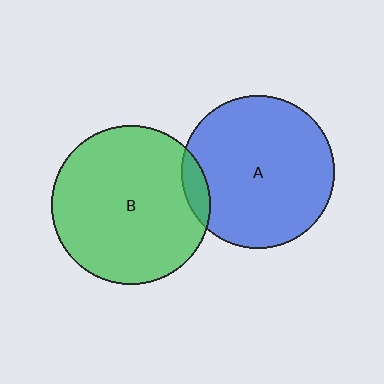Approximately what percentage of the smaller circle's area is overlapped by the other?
Approximately 10%.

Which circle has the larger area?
Circle B (green).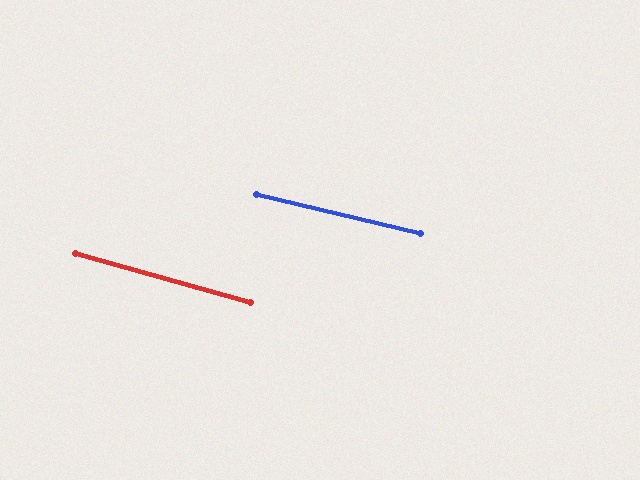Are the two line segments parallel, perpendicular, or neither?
Parallel — their directions differ by only 2.0°.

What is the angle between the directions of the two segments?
Approximately 2 degrees.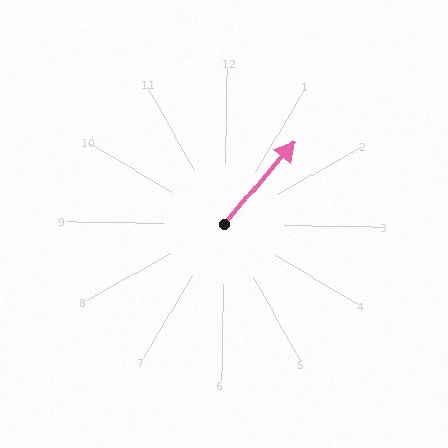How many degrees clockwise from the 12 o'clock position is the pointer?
Approximately 40 degrees.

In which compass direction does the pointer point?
Northeast.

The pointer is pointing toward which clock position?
Roughly 1 o'clock.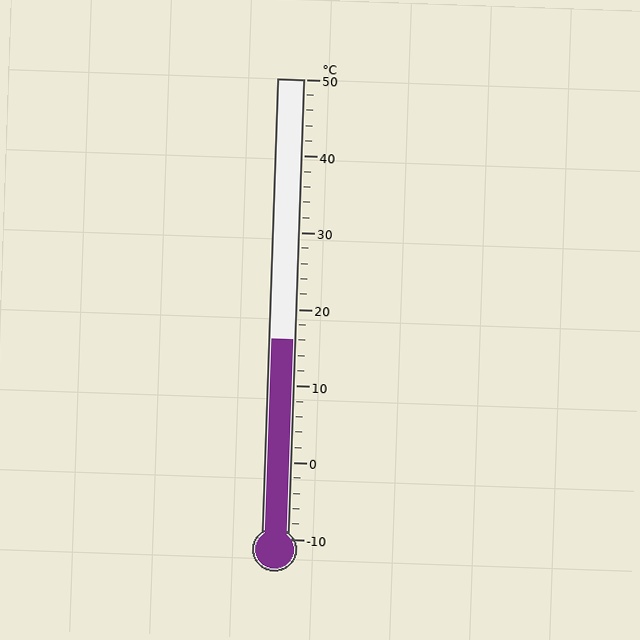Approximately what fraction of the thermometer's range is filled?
The thermometer is filled to approximately 45% of its range.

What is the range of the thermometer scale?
The thermometer scale ranges from -10°C to 50°C.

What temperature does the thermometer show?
The thermometer shows approximately 16°C.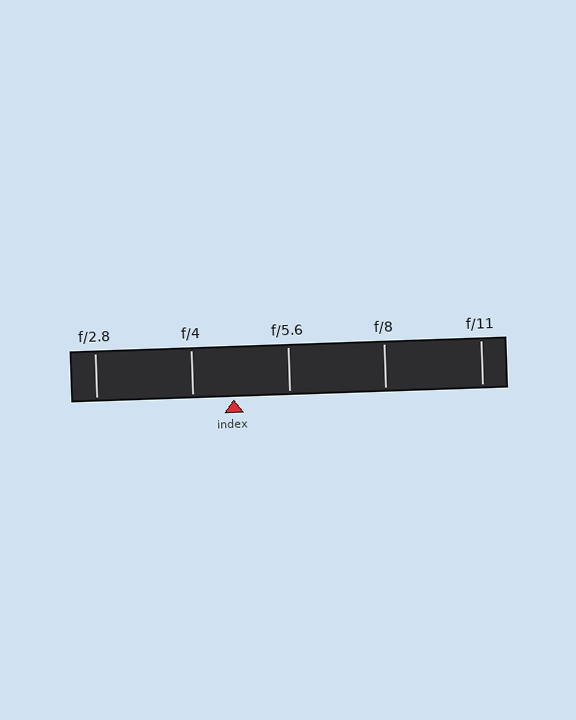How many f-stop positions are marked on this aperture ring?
There are 5 f-stop positions marked.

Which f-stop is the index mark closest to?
The index mark is closest to f/4.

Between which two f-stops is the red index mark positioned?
The index mark is between f/4 and f/5.6.